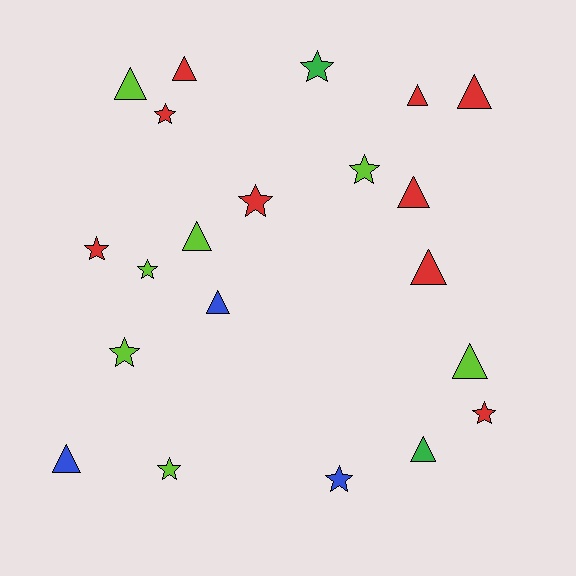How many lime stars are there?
There are 4 lime stars.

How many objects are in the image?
There are 21 objects.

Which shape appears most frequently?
Triangle, with 11 objects.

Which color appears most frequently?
Red, with 9 objects.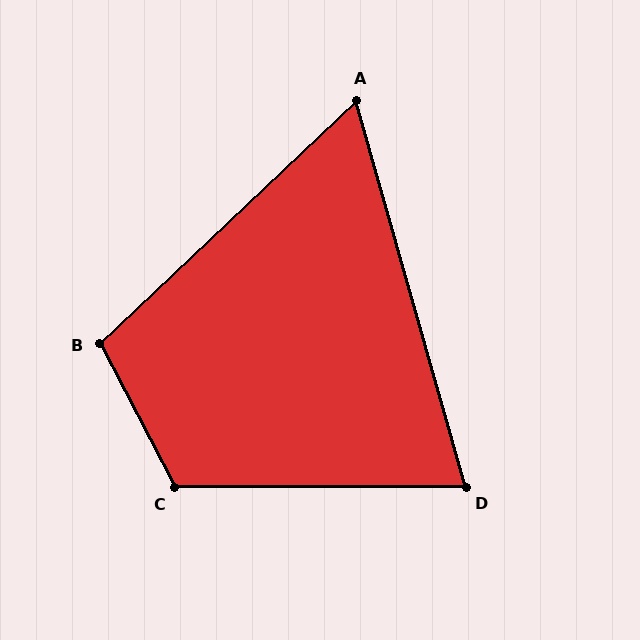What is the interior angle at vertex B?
Approximately 106 degrees (obtuse).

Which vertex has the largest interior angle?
C, at approximately 118 degrees.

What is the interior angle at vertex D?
Approximately 74 degrees (acute).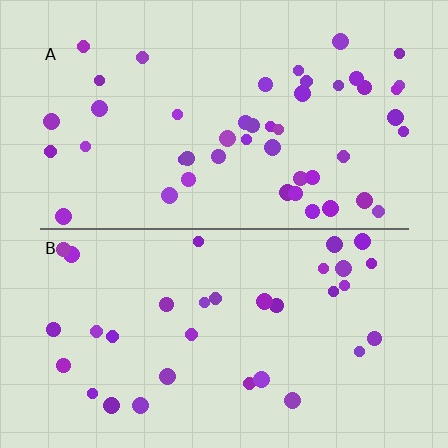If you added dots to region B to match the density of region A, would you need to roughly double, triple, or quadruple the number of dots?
Approximately double.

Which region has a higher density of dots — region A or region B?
A (the top).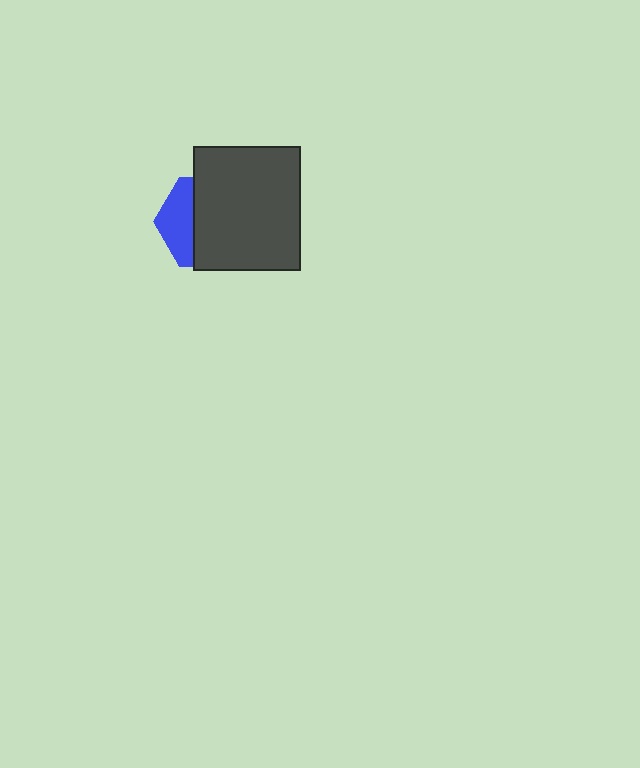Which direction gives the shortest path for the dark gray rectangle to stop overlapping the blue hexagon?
Moving right gives the shortest separation.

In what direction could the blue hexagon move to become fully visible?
The blue hexagon could move left. That would shift it out from behind the dark gray rectangle entirely.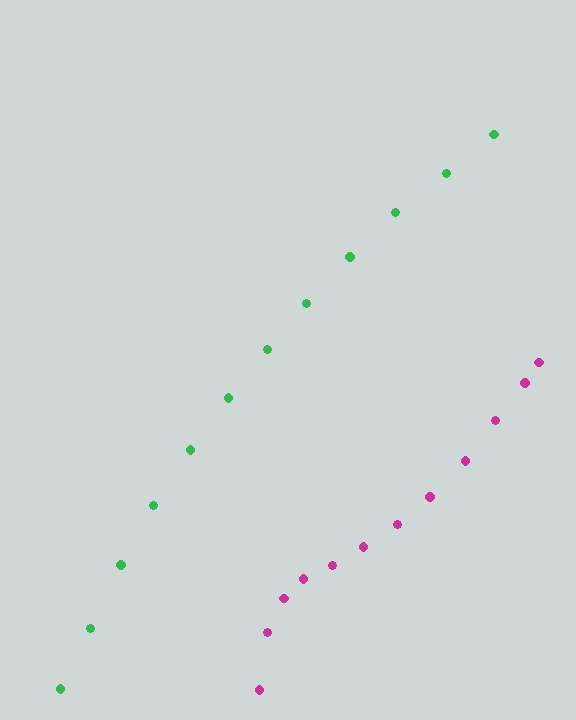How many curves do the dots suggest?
There are 2 distinct paths.